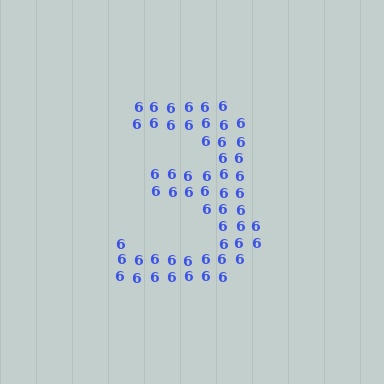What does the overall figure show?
The overall figure shows the digit 3.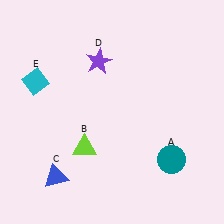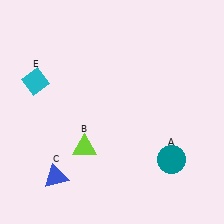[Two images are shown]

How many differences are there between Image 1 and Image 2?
There is 1 difference between the two images.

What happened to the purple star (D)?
The purple star (D) was removed in Image 2. It was in the top-left area of Image 1.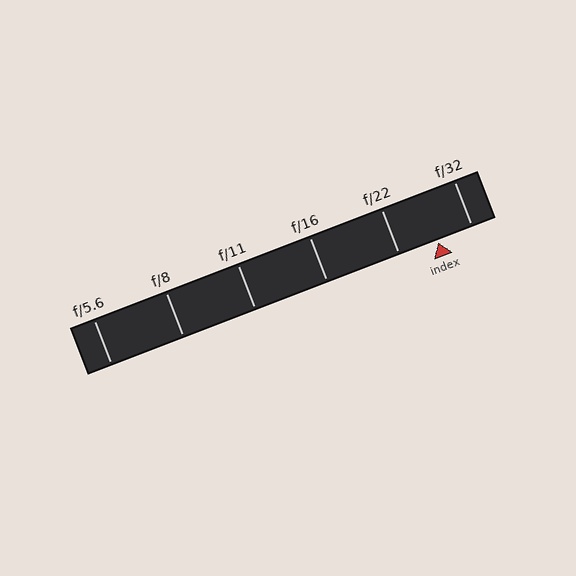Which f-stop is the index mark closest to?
The index mark is closest to f/32.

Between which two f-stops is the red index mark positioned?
The index mark is between f/22 and f/32.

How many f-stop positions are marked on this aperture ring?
There are 6 f-stop positions marked.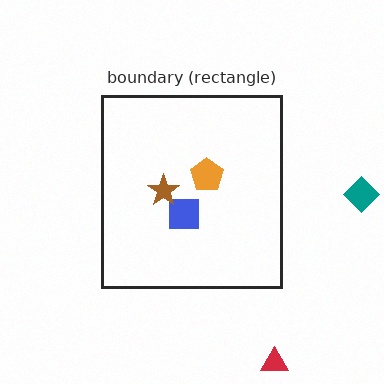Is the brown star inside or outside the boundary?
Inside.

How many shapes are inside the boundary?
3 inside, 2 outside.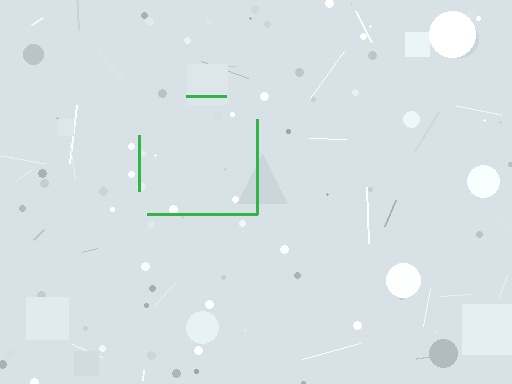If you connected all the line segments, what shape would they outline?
They would outline a square.